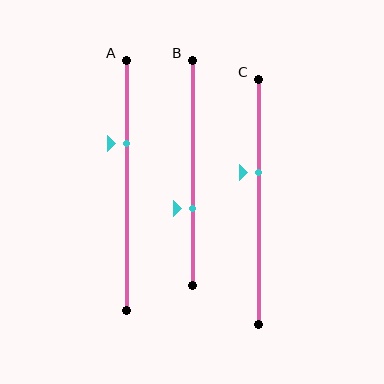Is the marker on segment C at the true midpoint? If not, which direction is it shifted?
No, the marker on segment C is shifted upward by about 12% of the segment length.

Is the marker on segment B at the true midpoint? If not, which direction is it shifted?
No, the marker on segment B is shifted downward by about 16% of the segment length.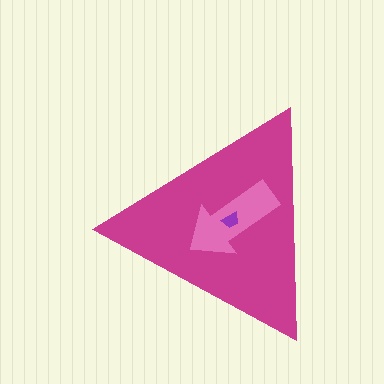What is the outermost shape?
The magenta triangle.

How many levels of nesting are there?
3.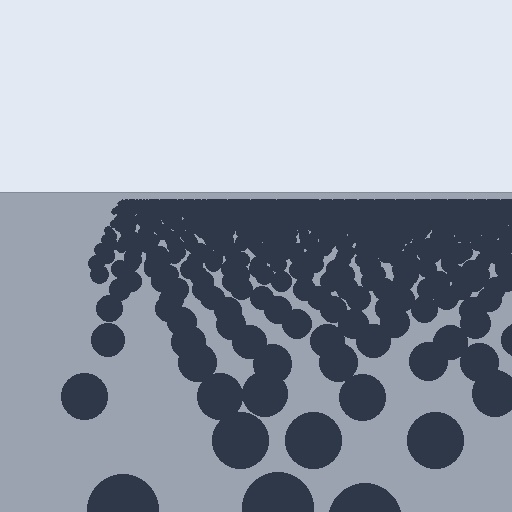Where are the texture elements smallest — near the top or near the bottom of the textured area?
Near the top.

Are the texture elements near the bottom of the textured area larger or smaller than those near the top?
Larger. Near the bottom, elements are closer to the viewer and appear at a bigger on-screen size.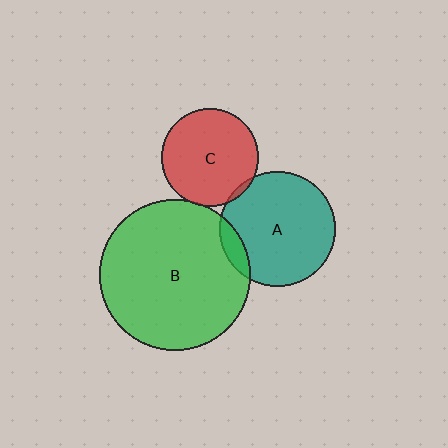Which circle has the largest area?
Circle B (green).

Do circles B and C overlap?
Yes.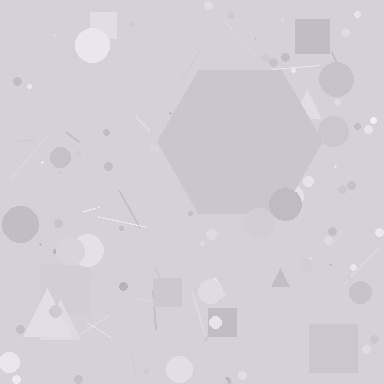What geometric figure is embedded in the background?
A hexagon is embedded in the background.